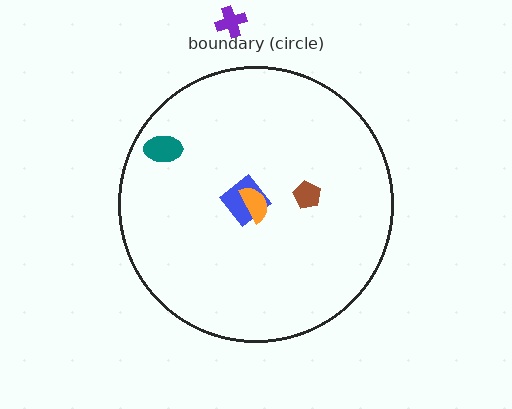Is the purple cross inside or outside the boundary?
Outside.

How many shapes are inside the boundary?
4 inside, 1 outside.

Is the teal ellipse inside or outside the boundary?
Inside.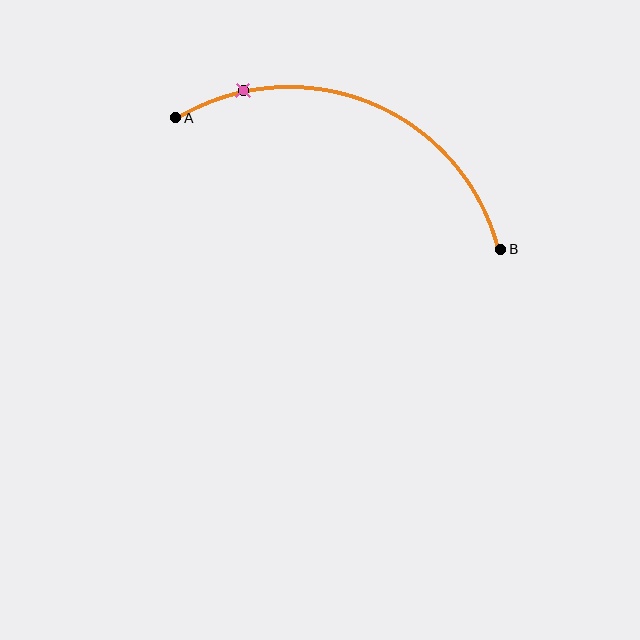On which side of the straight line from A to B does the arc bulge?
The arc bulges above the straight line connecting A and B.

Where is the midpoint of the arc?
The arc midpoint is the point on the curve farthest from the straight line joining A and B. It sits above that line.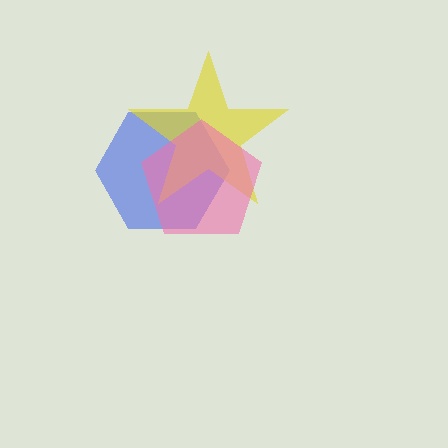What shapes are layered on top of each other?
The layered shapes are: a blue hexagon, a yellow star, a pink pentagon.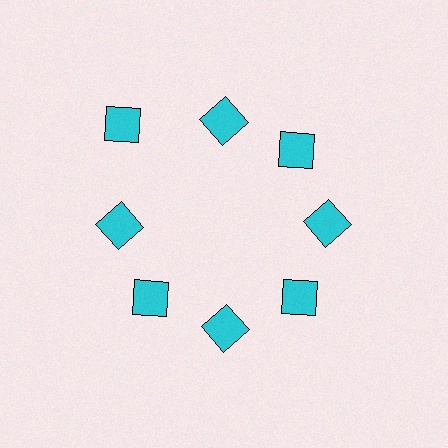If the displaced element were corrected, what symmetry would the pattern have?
It would have 8-fold rotational symmetry — the pattern would map onto itself every 45 degrees.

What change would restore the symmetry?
The symmetry would be restored by moving it inward, back onto the ring so that all 8 diamonds sit at equal angles and equal distance from the center.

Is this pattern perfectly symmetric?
No. The 8 cyan diamonds are arranged in a ring, but one element near the 10 o'clock position is pushed outward from the center, breaking the 8-fold rotational symmetry.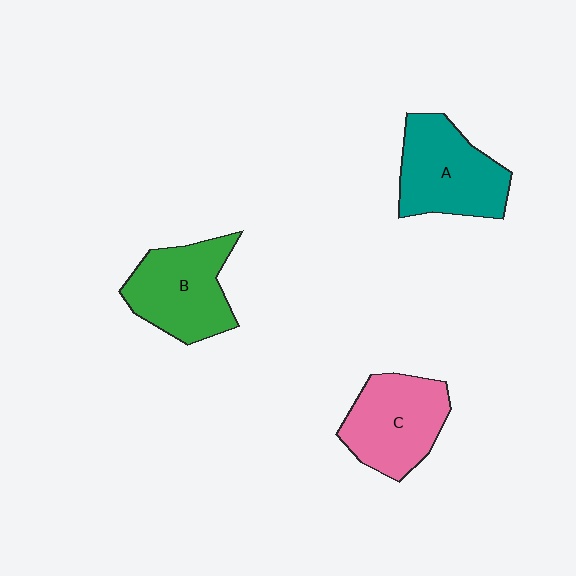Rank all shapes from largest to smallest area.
From largest to smallest: A (teal), B (green), C (pink).